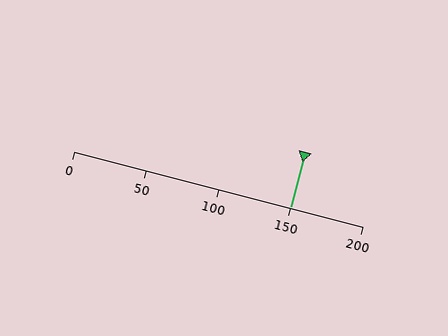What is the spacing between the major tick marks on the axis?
The major ticks are spaced 50 apart.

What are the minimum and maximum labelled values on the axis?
The axis runs from 0 to 200.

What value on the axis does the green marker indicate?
The marker indicates approximately 150.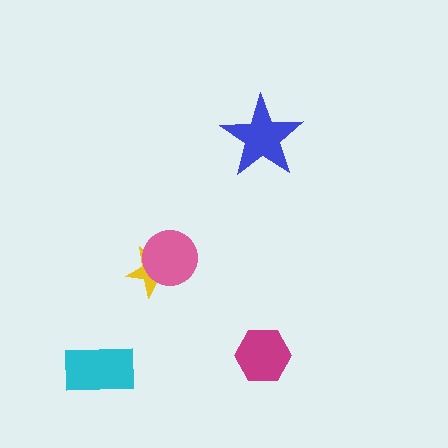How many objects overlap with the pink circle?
1 object overlaps with the pink circle.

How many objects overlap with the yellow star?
1 object overlaps with the yellow star.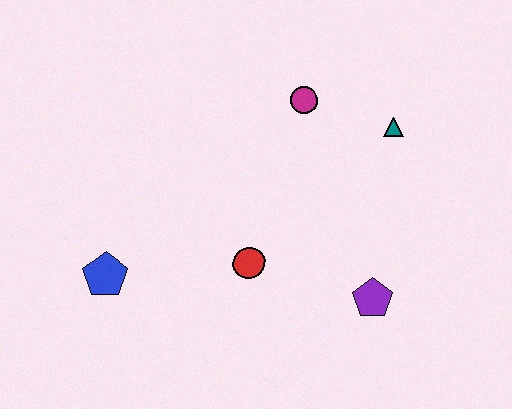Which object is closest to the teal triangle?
The magenta circle is closest to the teal triangle.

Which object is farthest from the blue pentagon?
The teal triangle is farthest from the blue pentagon.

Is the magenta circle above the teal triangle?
Yes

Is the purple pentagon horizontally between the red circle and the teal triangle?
Yes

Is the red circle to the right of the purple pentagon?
No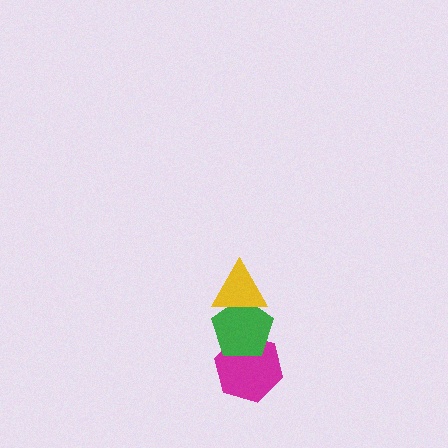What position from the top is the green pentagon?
The green pentagon is 2nd from the top.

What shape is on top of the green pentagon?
The yellow triangle is on top of the green pentagon.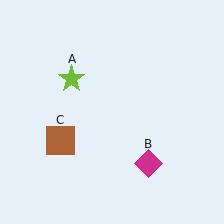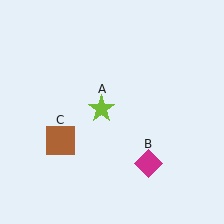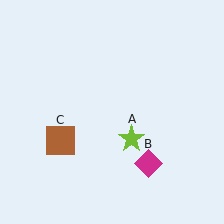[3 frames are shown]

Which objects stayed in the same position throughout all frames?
Magenta diamond (object B) and brown square (object C) remained stationary.